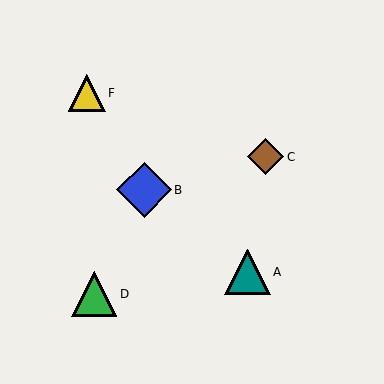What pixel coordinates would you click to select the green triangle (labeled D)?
Click at (94, 294) to select the green triangle D.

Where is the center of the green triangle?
The center of the green triangle is at (94, 294).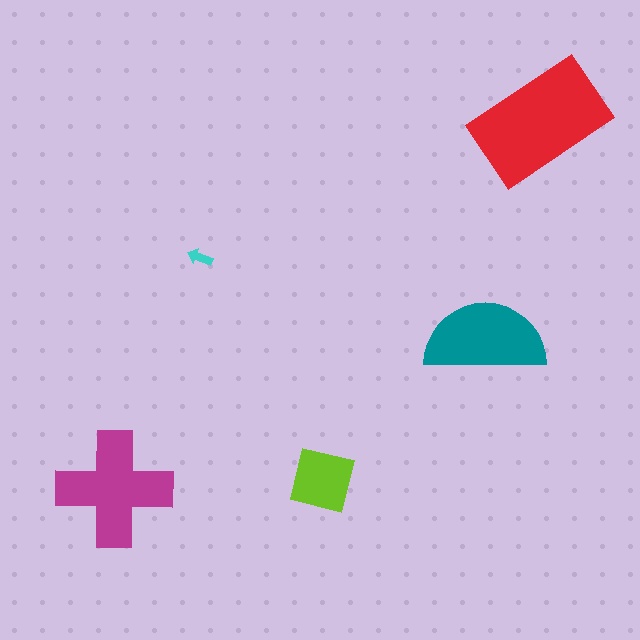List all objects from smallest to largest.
The cyan arrow, the lime square, the teal semicircle, the magenta cross, the red rectangle.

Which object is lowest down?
The magenta cross is bottommost.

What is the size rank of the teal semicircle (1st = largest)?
3rd.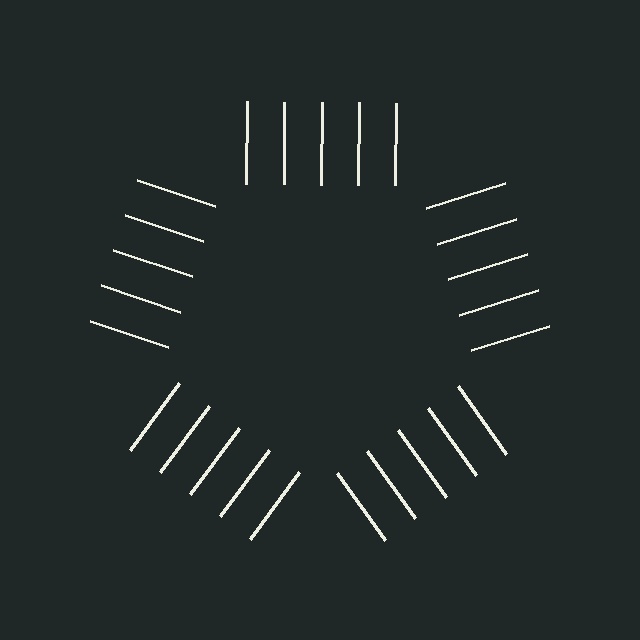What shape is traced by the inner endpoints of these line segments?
An illusory pentagon — the line segments terminate on its edges but no continuous stroke is drawn.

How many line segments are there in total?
25 — 5 along each of the 5 edges.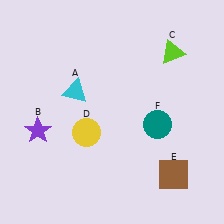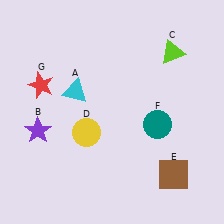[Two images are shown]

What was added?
A red star (G) was added in Image 2.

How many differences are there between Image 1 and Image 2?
There is 1 difference between the two images.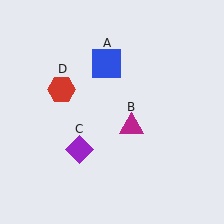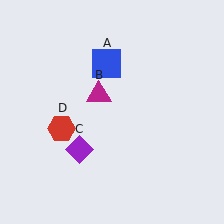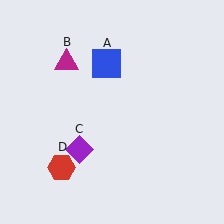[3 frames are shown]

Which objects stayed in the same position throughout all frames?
Blue square (object A) and purple diamond (object C) remained stationary.